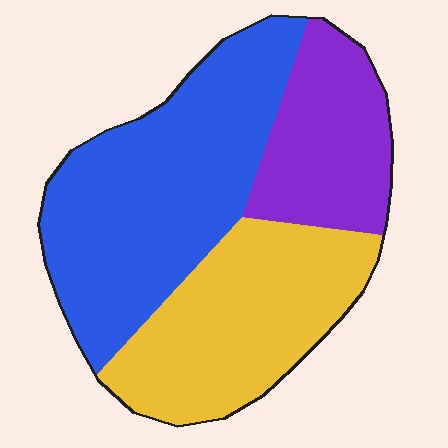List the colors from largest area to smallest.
From largest to smallest: blue, yellow, purple.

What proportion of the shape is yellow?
Yellow covers about 35% of the shape.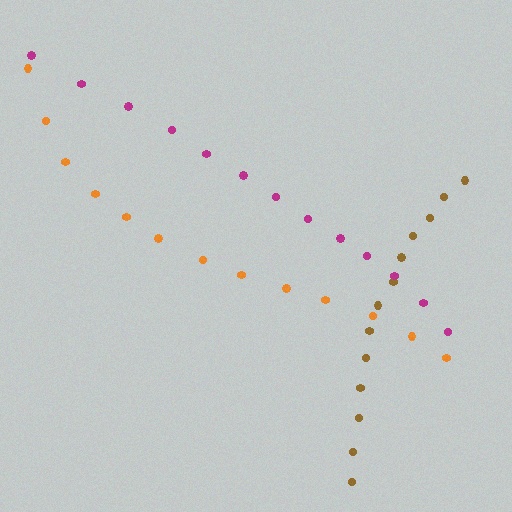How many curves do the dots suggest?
There are 3 distinct paths.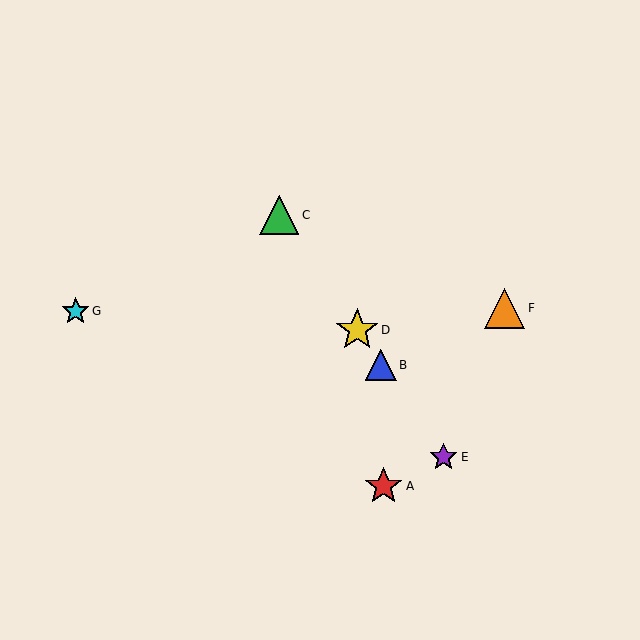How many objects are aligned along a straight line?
4 objects (B, C, D, E) are aligned along a straight line.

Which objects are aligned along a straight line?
Objects B, C, D, E are aligned along a straight line.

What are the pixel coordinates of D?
Object D is at (357, 330).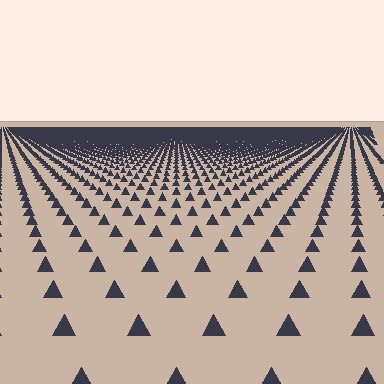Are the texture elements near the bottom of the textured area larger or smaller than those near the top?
Larger. Near the bottom, elements are closer to the viewer and appear at a bigger on-screen size.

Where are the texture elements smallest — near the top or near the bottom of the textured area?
Near the top.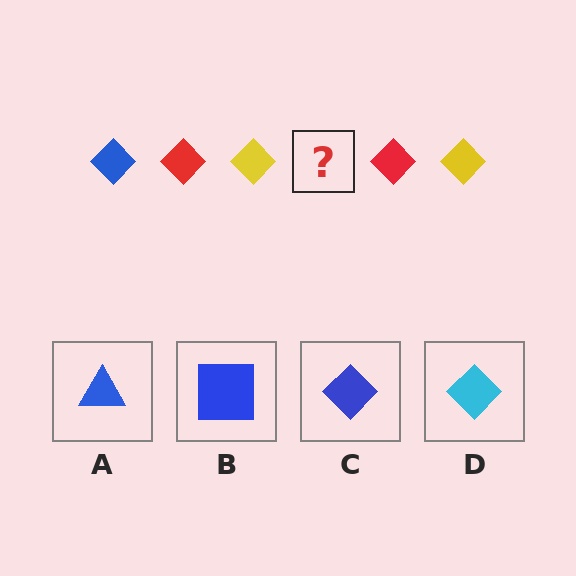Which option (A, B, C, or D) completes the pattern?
C.